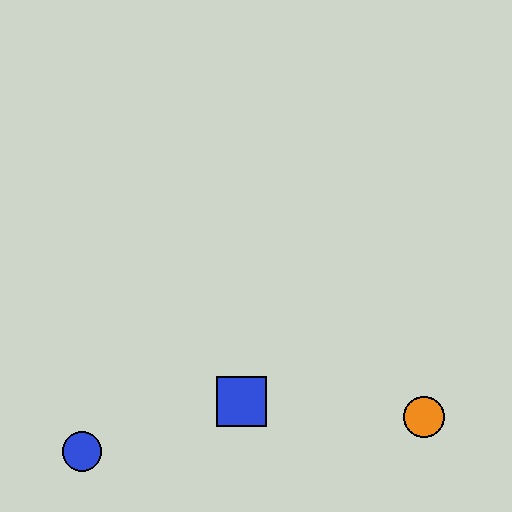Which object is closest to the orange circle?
The blue square is closest to the orange circle.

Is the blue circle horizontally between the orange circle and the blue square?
No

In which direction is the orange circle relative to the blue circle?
The orange circle is to the right of the blue circle.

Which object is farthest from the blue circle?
The orange circle is farthest from the blue circle.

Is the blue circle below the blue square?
Yes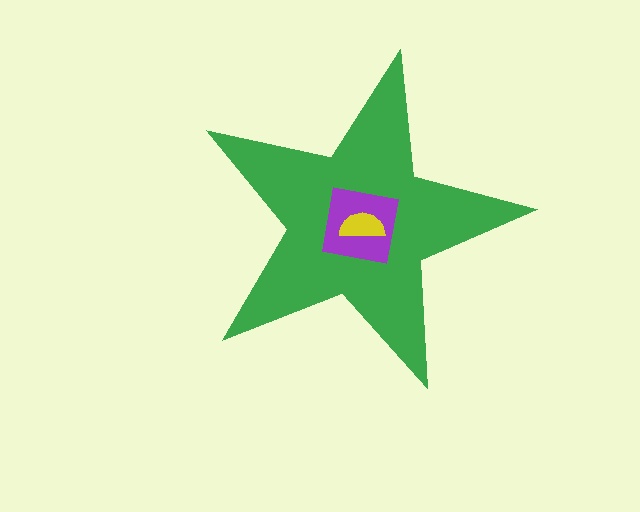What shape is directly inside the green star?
The purple square.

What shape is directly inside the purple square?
The yellow semicircle.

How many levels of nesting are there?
3.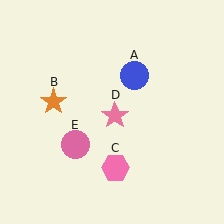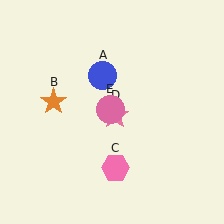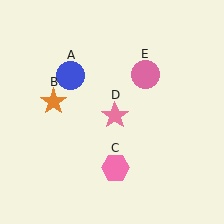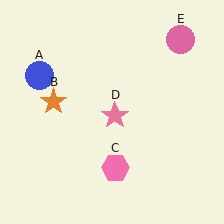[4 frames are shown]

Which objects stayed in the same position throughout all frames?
Orange star (object B) and pink hexagon (object C) and pink star (object D) remained stationary.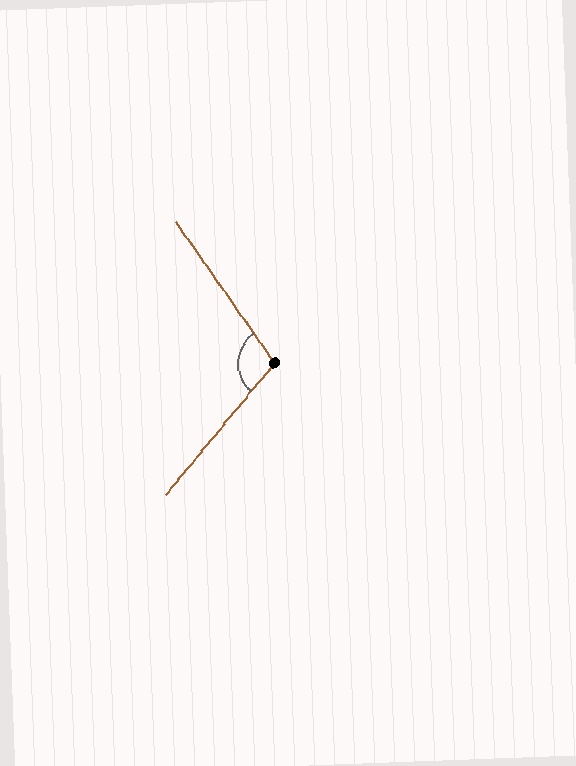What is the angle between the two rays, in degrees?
Approximately 105 degrees.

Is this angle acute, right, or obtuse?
It is obtuse.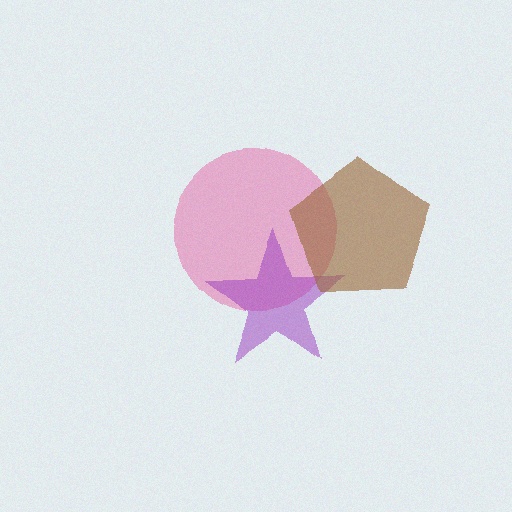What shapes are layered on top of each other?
The layered shapes are: a pink circle, a purple star, a brown pentagon.